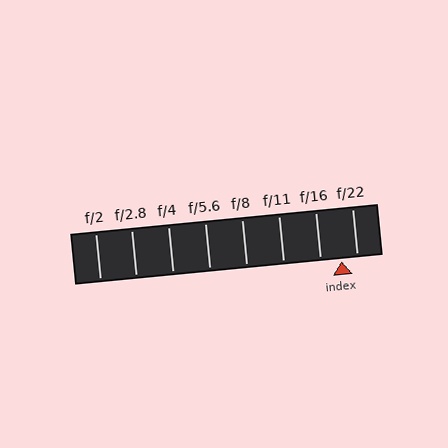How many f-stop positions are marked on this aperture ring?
There are 8 f-stop positions marked.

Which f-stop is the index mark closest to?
The index mark is closest to f/22.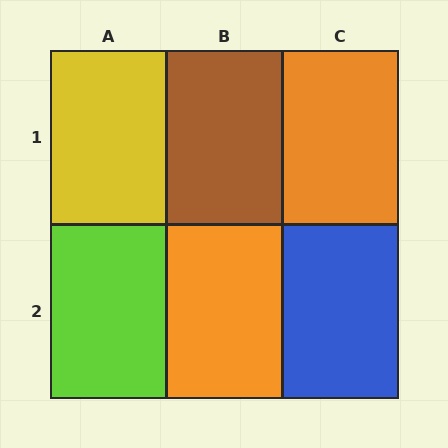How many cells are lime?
1 cell is lime.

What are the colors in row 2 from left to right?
Lime, orange, blue.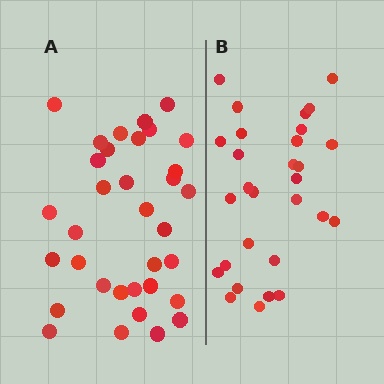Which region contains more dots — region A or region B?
Region A (the left region) has more dots.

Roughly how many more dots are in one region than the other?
Region A has about 5 more dots than region B.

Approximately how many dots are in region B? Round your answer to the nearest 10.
About 30 dots. (The exact count is 29, which rounds to 30.)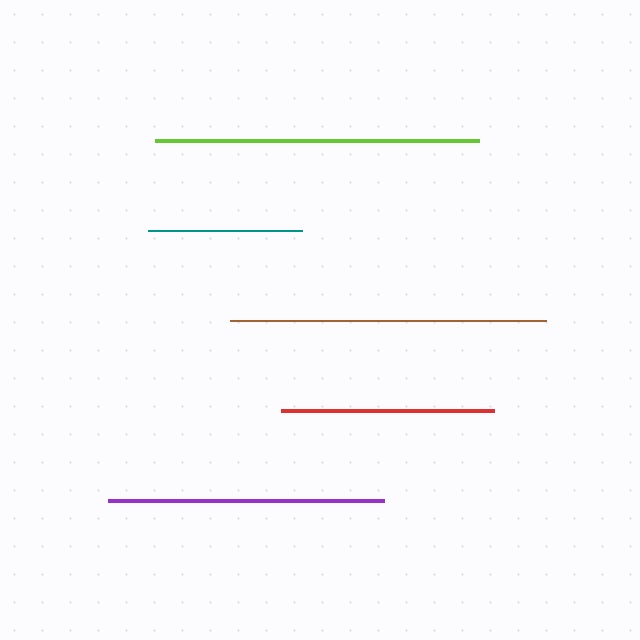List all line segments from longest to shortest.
From longest to shortest: lime, brown, purple, red, teal.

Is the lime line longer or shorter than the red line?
The lime line is longer than the red line.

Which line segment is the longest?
The lime line is the longest at approximately 325 pixels.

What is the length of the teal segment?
The teal segment is approximately 154 pixels long.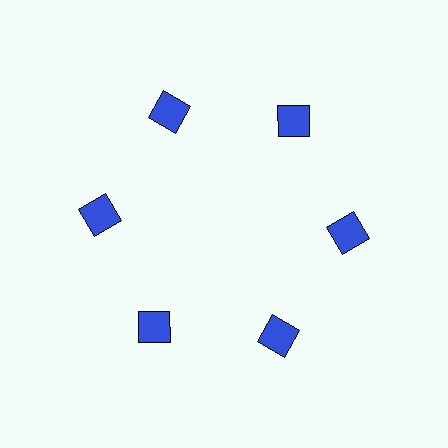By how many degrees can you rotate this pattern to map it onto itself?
The pattern maps onto itself every 60 degrees of rotation.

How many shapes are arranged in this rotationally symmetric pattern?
There are 6 shapes, arranged in 6 groups of 1.